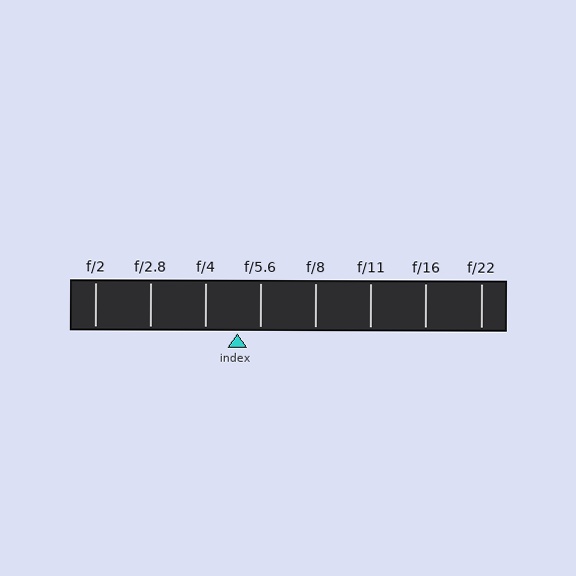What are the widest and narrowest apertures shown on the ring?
The widest aperture shown is f/2 and the narrowest is f/22.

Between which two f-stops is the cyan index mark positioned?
The index mark is between f/4 and f/5.6.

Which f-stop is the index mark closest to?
The index mark is closest to f/5.6.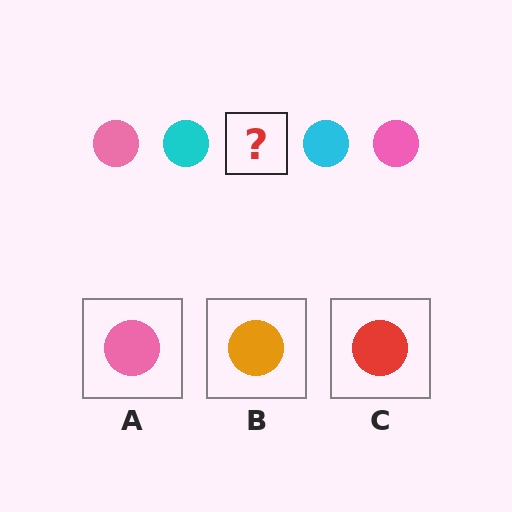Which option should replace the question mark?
Option A.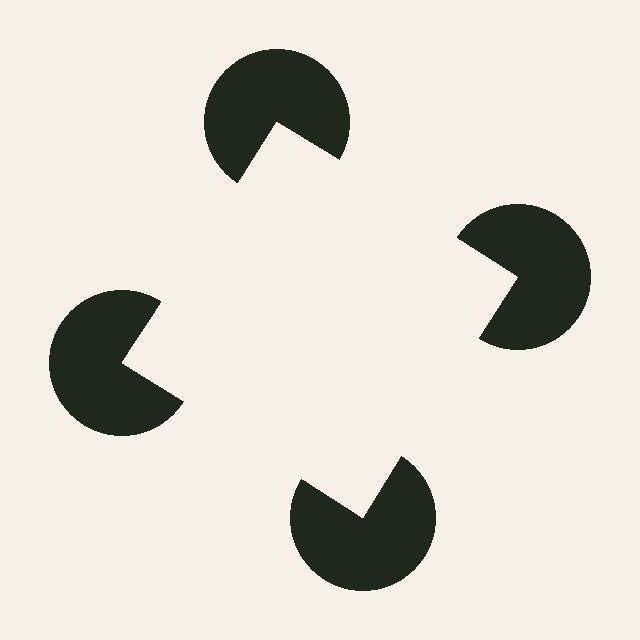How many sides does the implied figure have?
4 sides.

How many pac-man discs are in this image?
There are 4 — one at each vertex of the illusory square.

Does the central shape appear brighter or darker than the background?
It typically appears slightly brighter than the background, even though no actual brightness change is drawn.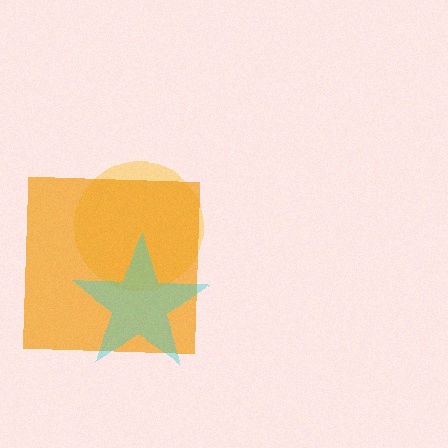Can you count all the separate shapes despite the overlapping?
Yes, there are 3 separate shapes.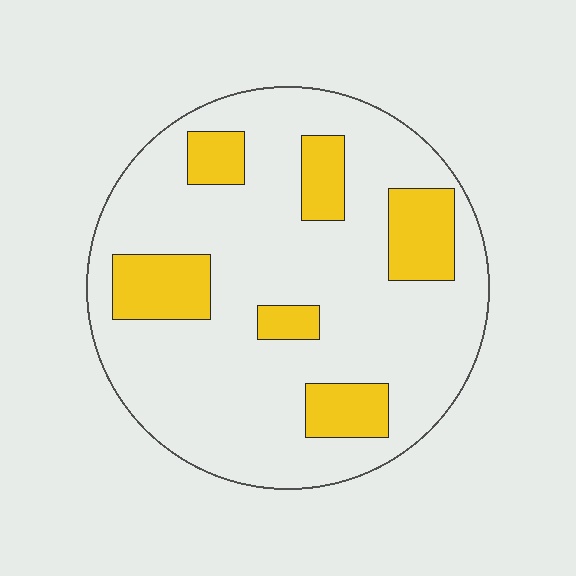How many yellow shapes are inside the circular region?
6.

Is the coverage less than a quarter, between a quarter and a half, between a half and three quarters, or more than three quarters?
Less than a quarter.